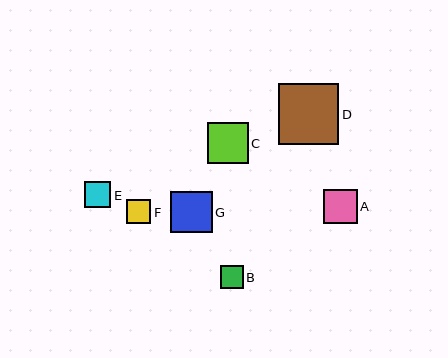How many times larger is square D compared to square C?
Square D is approximately 1.5 times the size of square C.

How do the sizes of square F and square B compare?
Square F and square B are approximately the same size.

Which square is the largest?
Square D is the largest with a size of approximately 61 pixels.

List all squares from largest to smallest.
From largest to smallest: D, G, C, A, E, F, B.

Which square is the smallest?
Square B is the smallest with a size of approximately 23 pixels.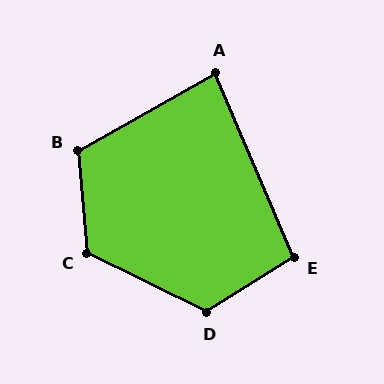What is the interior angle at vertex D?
Approximately 121 degrees (obtuse).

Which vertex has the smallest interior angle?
A, at approximately 84 degrees.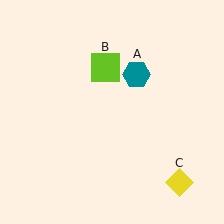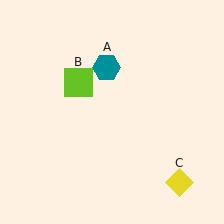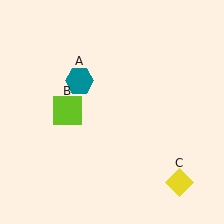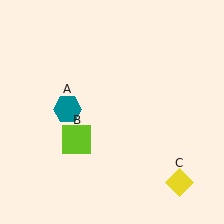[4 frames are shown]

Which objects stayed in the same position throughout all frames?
Yellow diamond (object C) remained stationary.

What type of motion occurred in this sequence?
The teal hexagon (object A), lime square (object B) rotated counterclockwise around the center of the scene.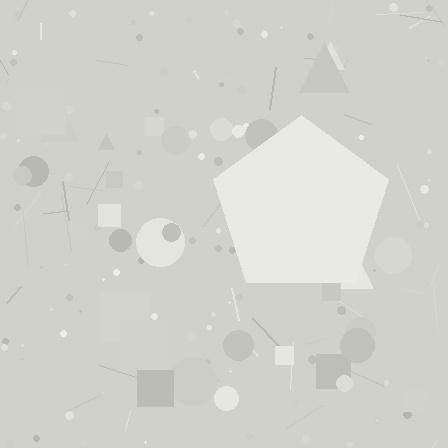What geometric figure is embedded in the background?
A pentagon is embedded in the background.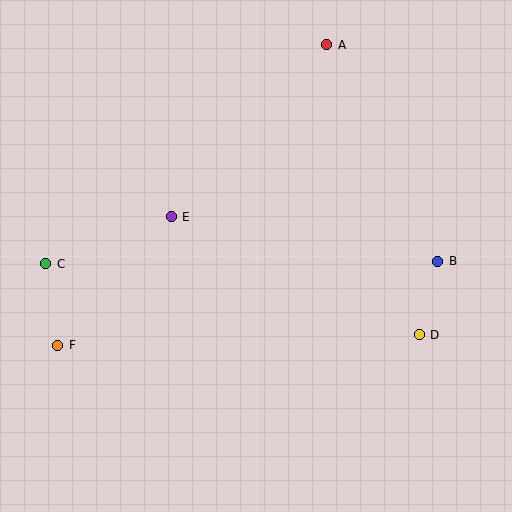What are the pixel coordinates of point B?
Point B is at (438, 261).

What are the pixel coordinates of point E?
Point E is at (171, 217).